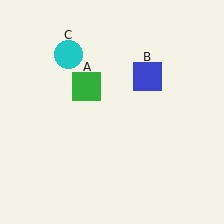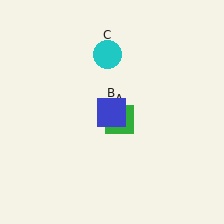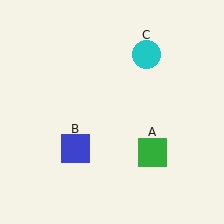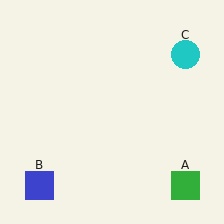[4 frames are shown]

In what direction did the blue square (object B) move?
The blue square (object B) moved down and to the left.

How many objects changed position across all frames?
3 objects changed position: green square (object A), blue square (object B), cyan circle (object C).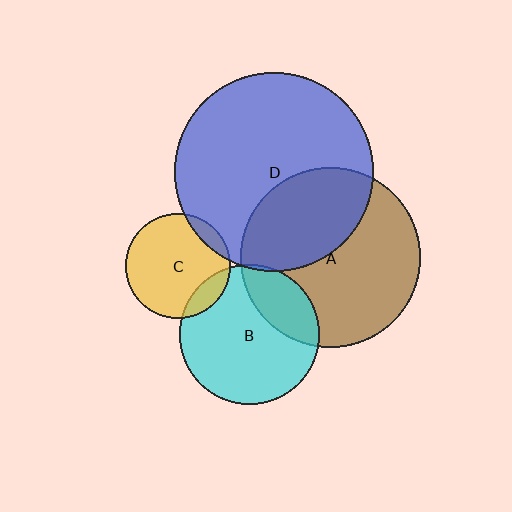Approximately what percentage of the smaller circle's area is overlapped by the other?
Approximately 25%.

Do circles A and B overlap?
Yes.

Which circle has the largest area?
Circle D (blue).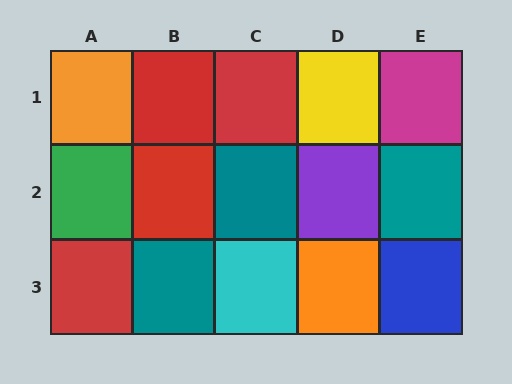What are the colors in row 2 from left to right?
Green, red, teal, purple, teal.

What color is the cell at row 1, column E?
Magenta.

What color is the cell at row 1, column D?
Yellow.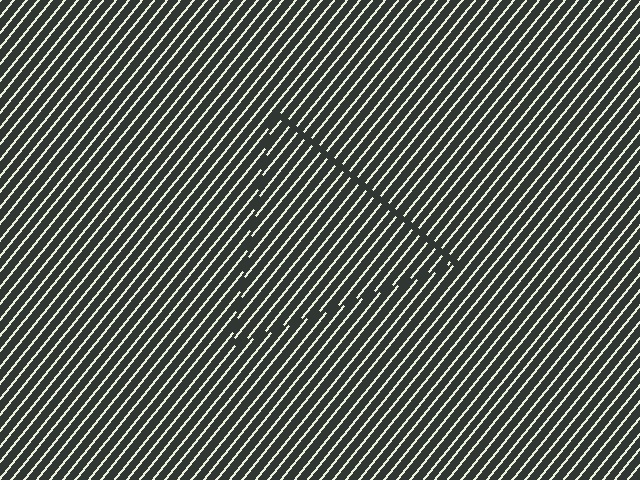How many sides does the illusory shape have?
3 sides — the line-ends trace a triangle.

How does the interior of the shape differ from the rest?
The interior of the shape contains the same grating, shifted by half a period — the contour is defined by the phase discontinuity where line-ends from the inner and outer gratings abut.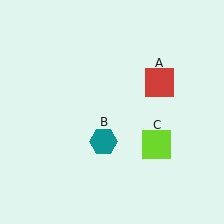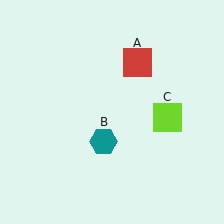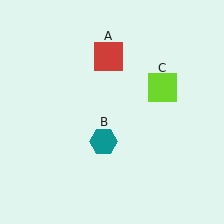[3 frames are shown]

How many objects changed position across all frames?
2 objects changed position: red square (object A), lime square (object C).